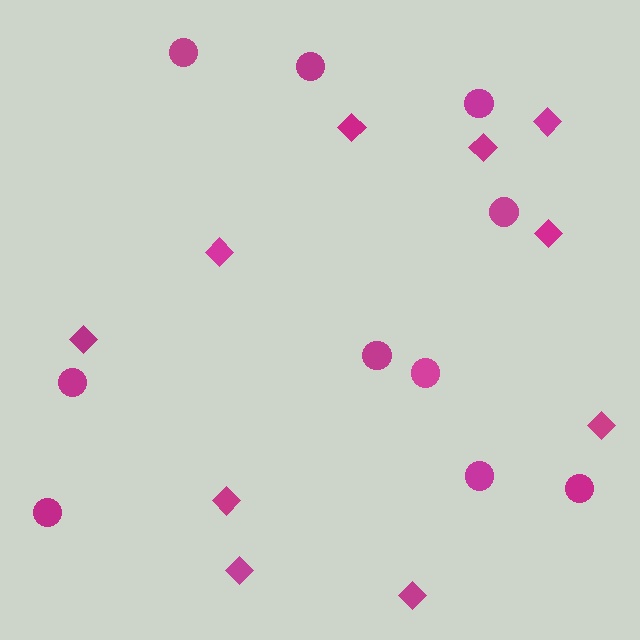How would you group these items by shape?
There are 2 groups: one group of diamonds (10) and one group of circles (10).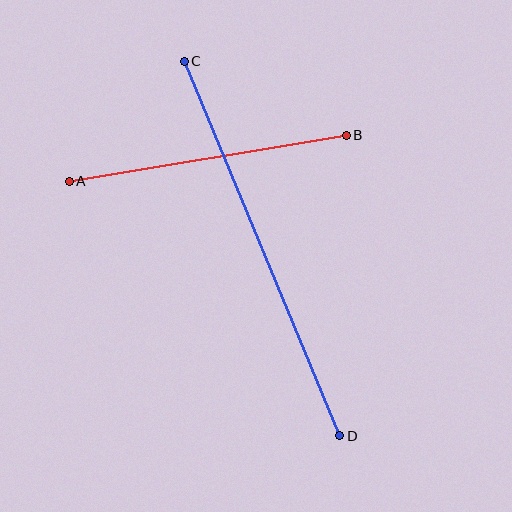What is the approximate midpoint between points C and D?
The midpoint is at approximately (262, 248) pixels.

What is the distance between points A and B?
The distance is approximately 281 pixels.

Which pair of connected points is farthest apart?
Points C and D are farthest apart.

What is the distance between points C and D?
The distance is approximately 405 pixels.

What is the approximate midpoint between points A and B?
The midpoint is at approximately (208, 158) pixels.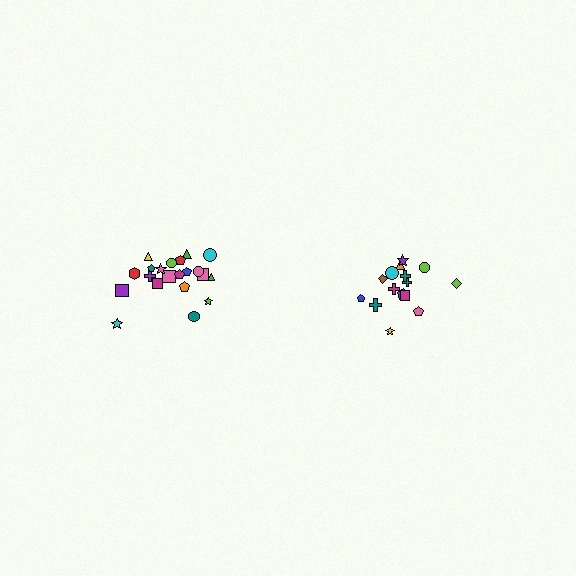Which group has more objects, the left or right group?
The left group.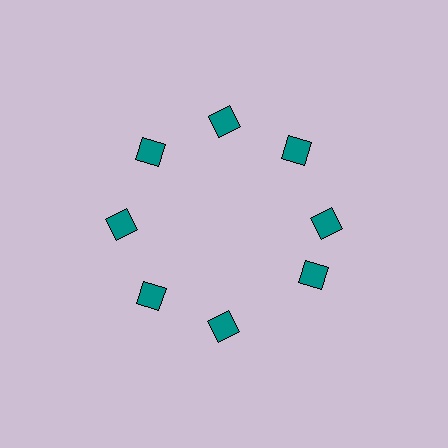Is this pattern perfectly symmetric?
No. The 8 teal diamonds are arranged in a ring, but one element near the 4 o'clock position is rotated out of alignment along the ring, breaking the 8-fold rotational symmetry.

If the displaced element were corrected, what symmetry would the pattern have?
It would have 8-fold rotational symmetry — the pattern would map onto itself every 45 degrees.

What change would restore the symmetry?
The symmetry would be restored by rotating it back into even spacing with its neighbors so that all 8 diamonds sit at equal angles and equal distance from the center.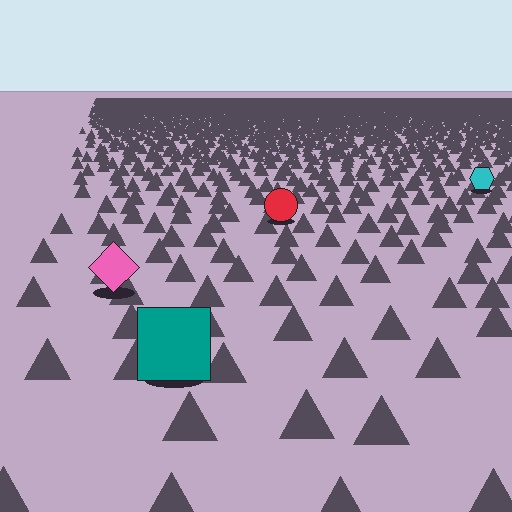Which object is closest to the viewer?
The teal square is closest. The texture marks near it are larger and more spread out.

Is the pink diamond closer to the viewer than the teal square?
No. The teal square is closer — you can tell from the texture gradient: the ground texture is coarser near it.